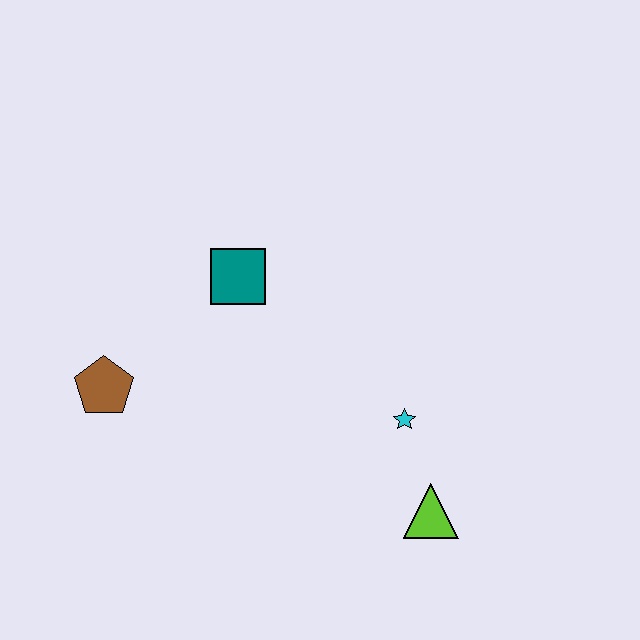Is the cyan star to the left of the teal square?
No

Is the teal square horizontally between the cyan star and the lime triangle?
No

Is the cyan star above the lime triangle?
Yes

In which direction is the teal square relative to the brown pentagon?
The teal square is to the right of the brown pentagon.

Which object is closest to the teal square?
The brown pentagon is closest to the teal square.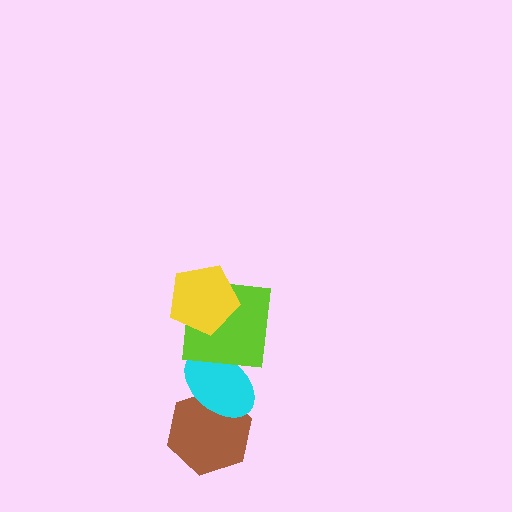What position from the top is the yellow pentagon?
The yellow pentagon is 1st from the top.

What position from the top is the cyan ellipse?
The cyan ellipse is 3rd from the top.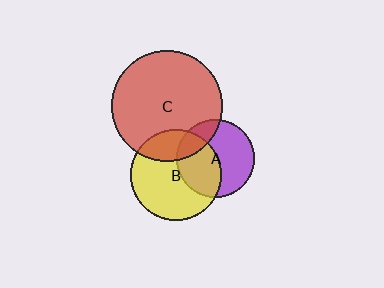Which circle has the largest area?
Circle C (red).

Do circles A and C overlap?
Yes.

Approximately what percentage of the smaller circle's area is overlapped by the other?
Approximately 20%.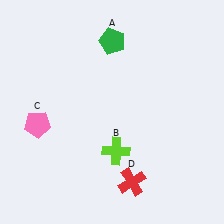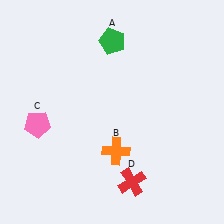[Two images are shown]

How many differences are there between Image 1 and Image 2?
There is 1 difference between the two images.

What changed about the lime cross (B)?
In Image 1, B is lime. In Image 2, it changed to orange.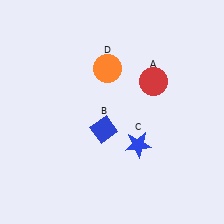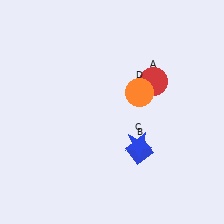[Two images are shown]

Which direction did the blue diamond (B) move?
The blue diamond (B) moved right.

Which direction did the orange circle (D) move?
The orange circle (D) moved right.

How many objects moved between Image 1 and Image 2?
2 objects moved between the two images.